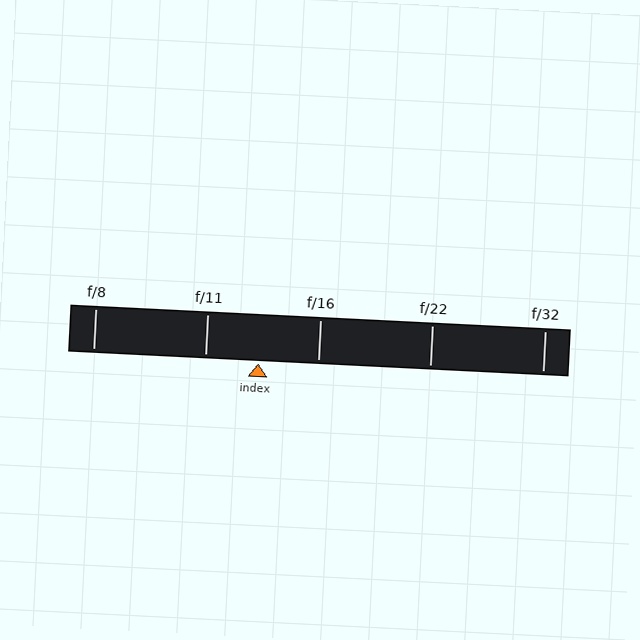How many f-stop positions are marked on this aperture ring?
There are 5 f-stop positions marked.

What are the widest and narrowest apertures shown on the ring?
The widest aperture shown is f/8 and the narrowest is f/32.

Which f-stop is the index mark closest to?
The index mark is closest to f/11.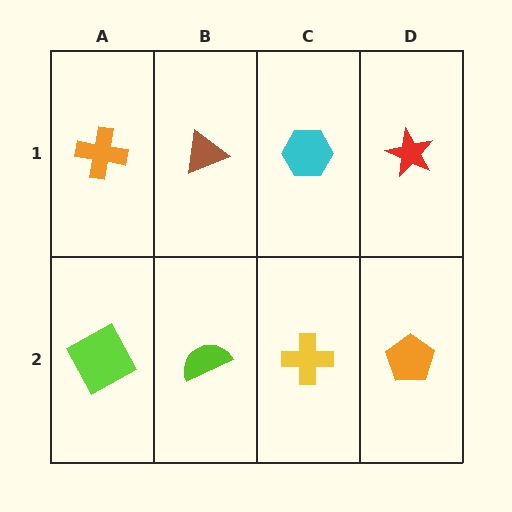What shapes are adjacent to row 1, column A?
A lime square (row 2, column A), a brown triangle (row 1, column B).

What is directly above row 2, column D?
A red star.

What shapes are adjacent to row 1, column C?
A yellow cross (row 2, column C), a brown triangle (row 1, column B), a red star (row 1, column D).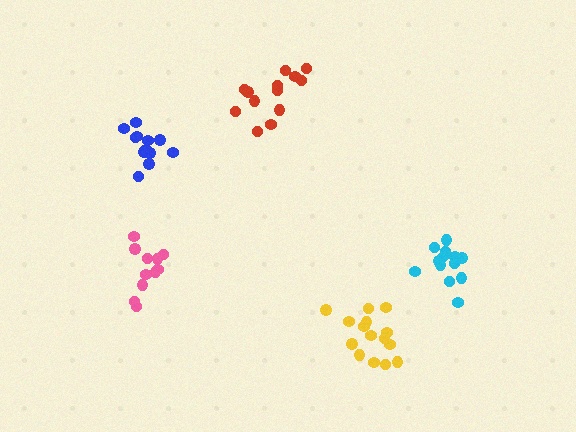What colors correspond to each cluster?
The clusters are colored: red, blue, pink, yellow, cyan.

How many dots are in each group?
Group 1: 13 dots, Group 2: 12 dots, Group 3: 11 dots, Group 4: 15 dots, Group 5: 13 dots (64 total).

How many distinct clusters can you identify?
There are 5 distinct clusters.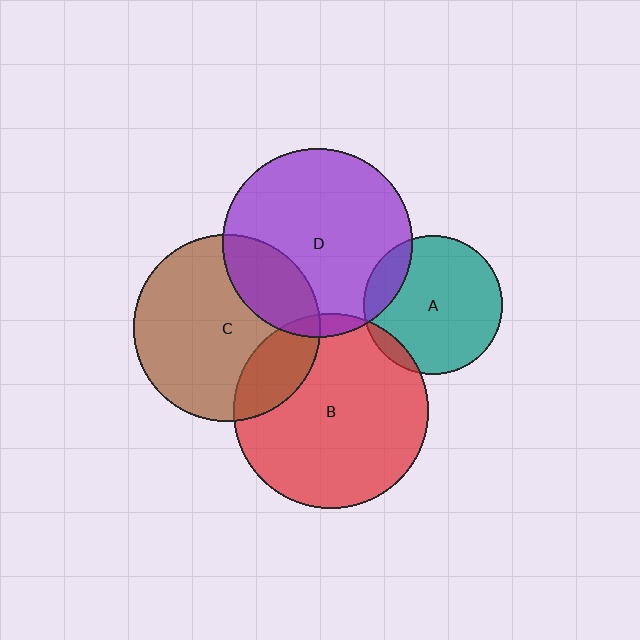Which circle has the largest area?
Circle B (red).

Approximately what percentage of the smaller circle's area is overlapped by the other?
Approximately 20%.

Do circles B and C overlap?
Yes.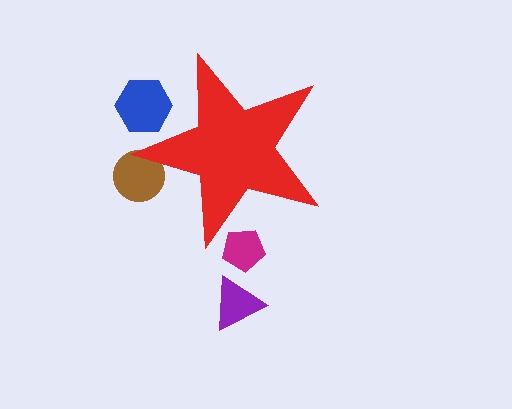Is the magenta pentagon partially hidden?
Yes, the magenta pentagon is partially hidden behind the red star.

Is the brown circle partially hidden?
Yes, the brown circle is partially hidden behind the red star.